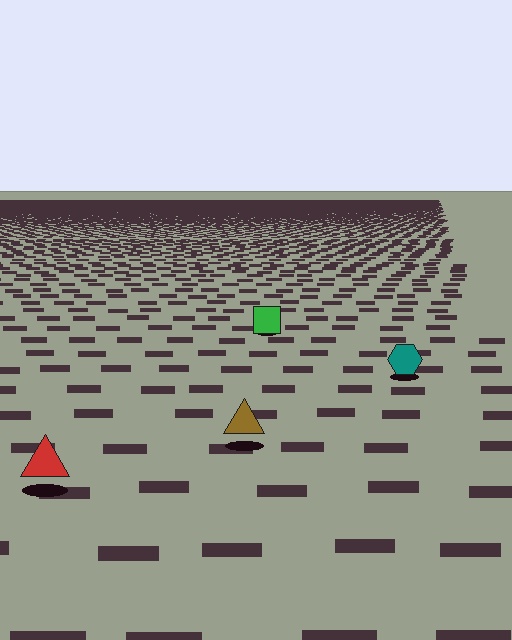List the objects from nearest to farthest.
From nearest to farthest: the red triangle, the brown triangle, the teal hexagon, the green square.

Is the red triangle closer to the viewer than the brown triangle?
Yes. The red triangle is closer — you can tell from the texture gradient: the ground texture is coarser near it.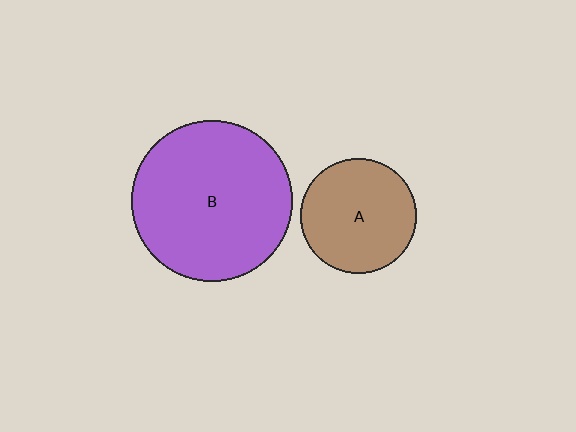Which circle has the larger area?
Circle B (purple).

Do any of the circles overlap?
No, none of the circles overlap.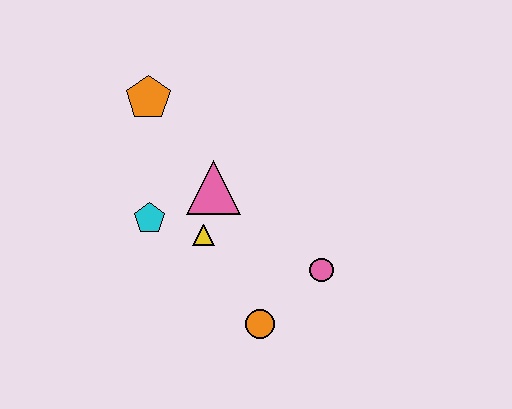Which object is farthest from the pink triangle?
The orange circle is farthest from the pink triangle.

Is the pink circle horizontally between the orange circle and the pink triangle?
No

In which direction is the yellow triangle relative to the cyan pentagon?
The yellow triangle is to the right of the cyan pentagon.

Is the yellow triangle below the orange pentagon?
Yes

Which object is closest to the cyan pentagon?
The yellow triangle is closest to the cyan pentagon.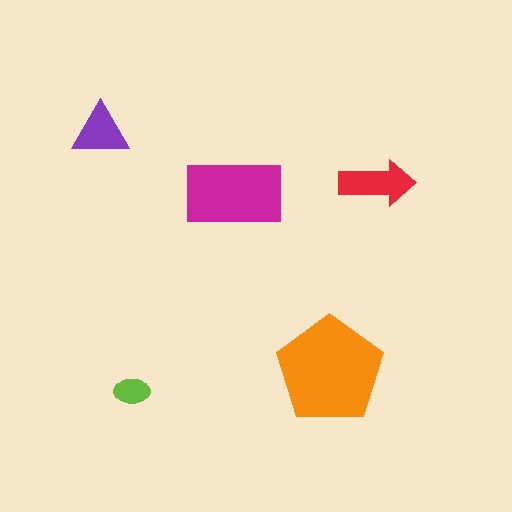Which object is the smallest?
The lime ellipse.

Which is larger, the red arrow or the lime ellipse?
The red arrow.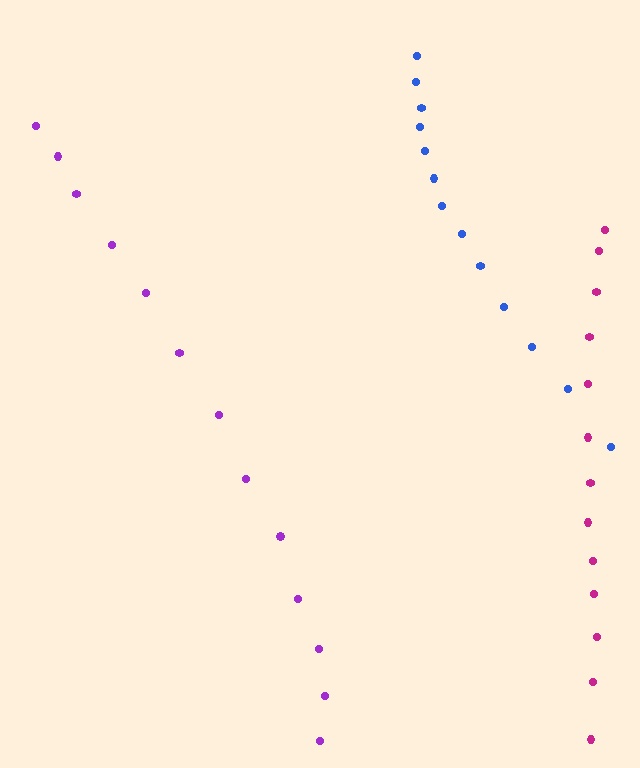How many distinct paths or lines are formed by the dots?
There are 3 distinct paths.